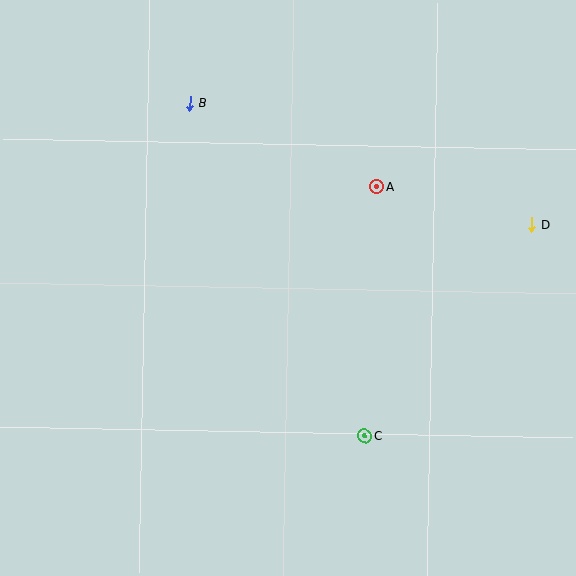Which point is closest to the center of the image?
Point A at (377, 186) is closest to the center.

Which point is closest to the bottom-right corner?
Point C is closest to the bottom-right corner.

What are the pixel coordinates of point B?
Point B is at (190, 103).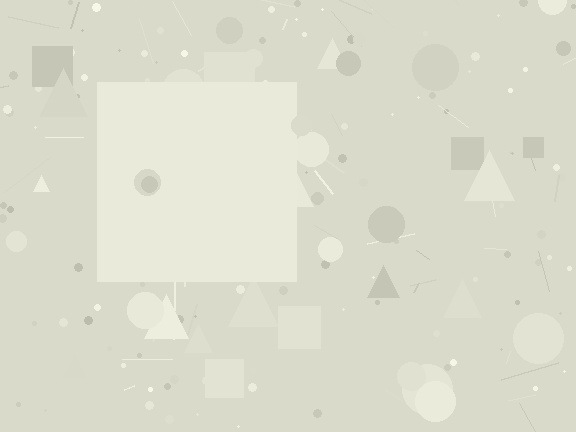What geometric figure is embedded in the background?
A square is embedded in the background.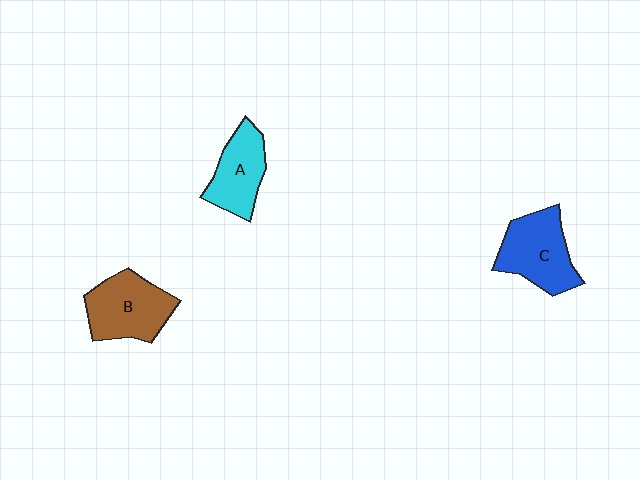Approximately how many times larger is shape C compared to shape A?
Approximately 1.2 times.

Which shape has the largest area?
Shape C (blue).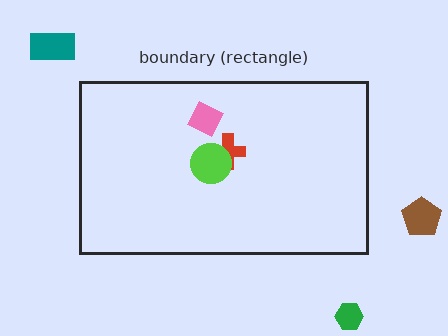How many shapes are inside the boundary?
3 inside, 3 outside.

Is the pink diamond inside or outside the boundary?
Inside.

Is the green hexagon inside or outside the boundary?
Outside.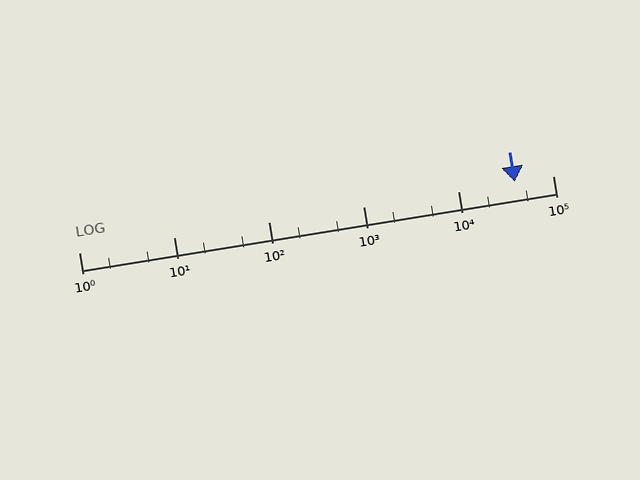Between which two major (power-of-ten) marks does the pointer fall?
The pointer is between 10000 and 100000.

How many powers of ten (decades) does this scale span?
The scale spans 5 decades, from 1 to 100000.